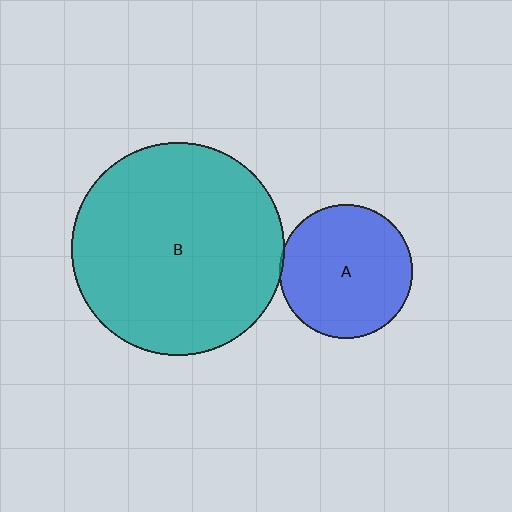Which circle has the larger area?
Circle B (teal).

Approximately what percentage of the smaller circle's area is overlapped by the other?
Approximately 5%.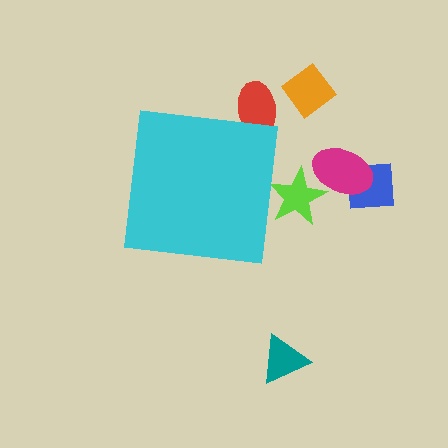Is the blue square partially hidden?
No, the blue square is fully visible.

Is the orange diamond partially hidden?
No, the orange diamond is fully visible.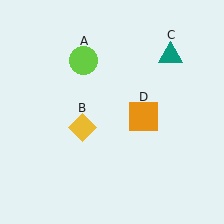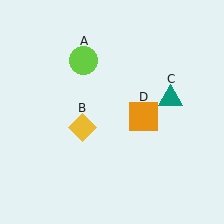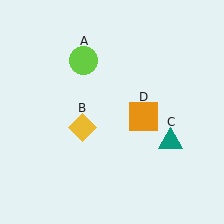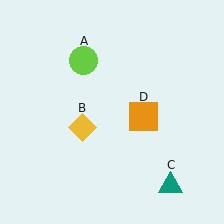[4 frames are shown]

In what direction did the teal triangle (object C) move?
The teal triangle (object C) moved down.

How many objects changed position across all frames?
1 object changed position: teal triangle (object C).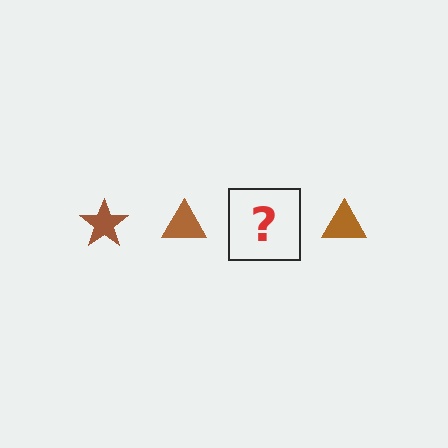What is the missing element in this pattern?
The missing element is a brown star.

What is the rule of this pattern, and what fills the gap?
The rule is that the pattern cycles through star, triangle shapes in brown. The gap should be filled with a brown star.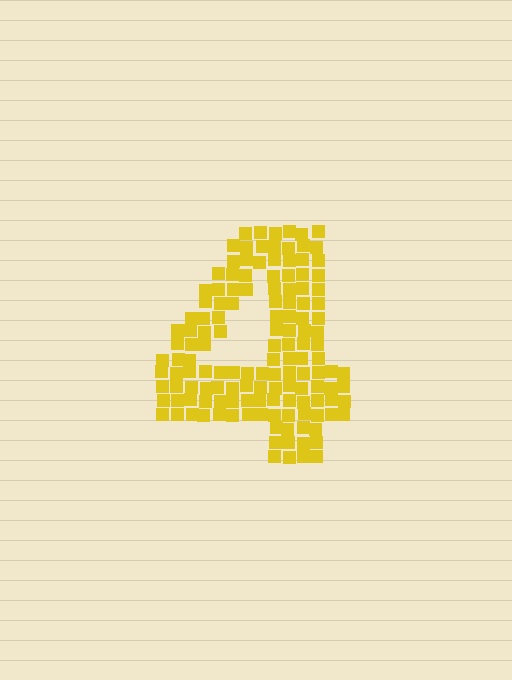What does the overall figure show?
The overall figure shows the digit 4.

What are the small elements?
The small elements are squares.